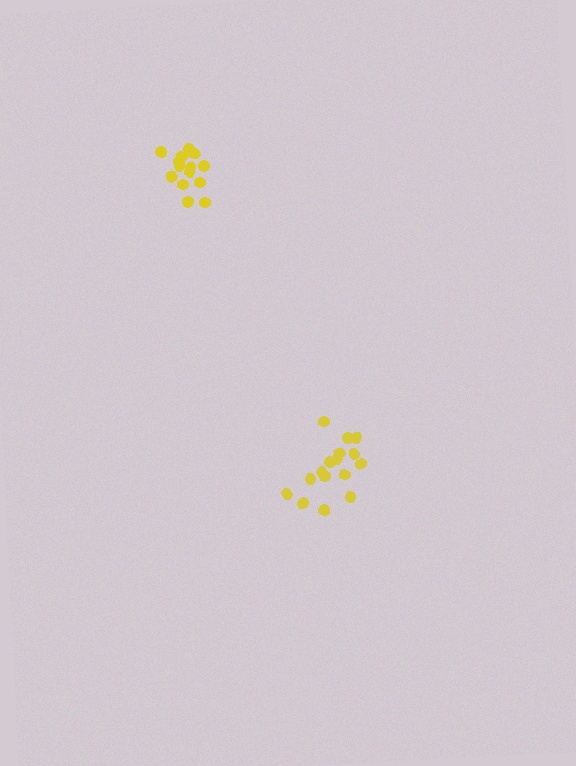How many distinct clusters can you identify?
There are 2 distinct clusters.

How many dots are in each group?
Group 1: 16 dots, Group 2: 15 dots (31 total).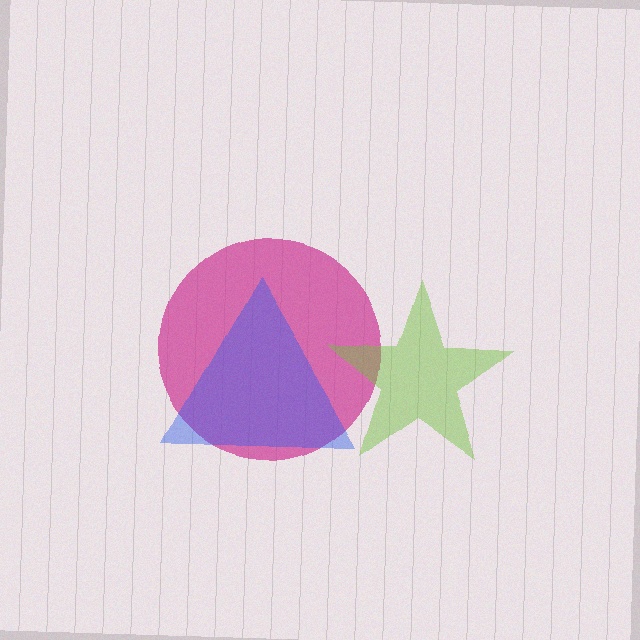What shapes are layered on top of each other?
The layered shapes are: a magenta circle, a blue triangle, a lime star.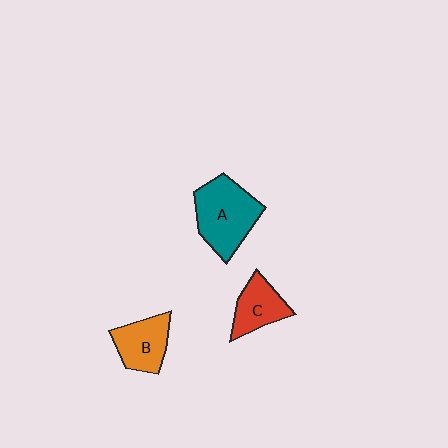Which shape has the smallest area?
Shape C (red).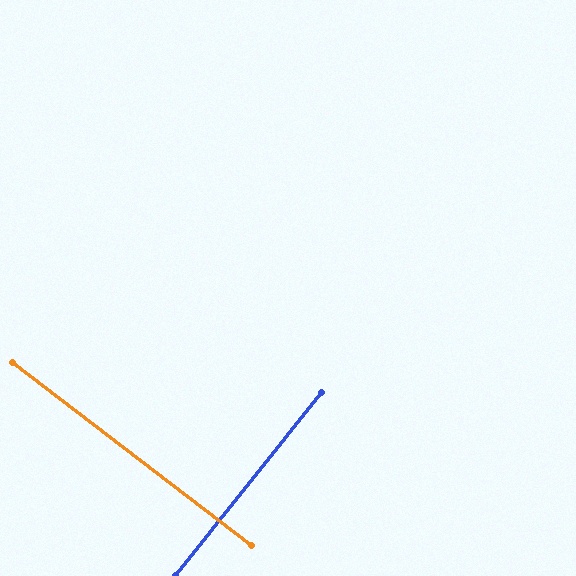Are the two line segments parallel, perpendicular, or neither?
Perpendicular — they meet at approximately 89°.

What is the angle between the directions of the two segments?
Approximately 89 degrees.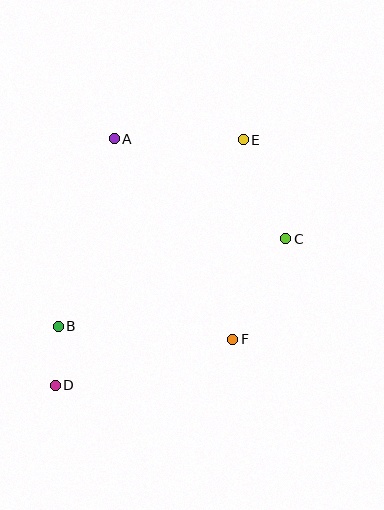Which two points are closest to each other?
Points B and D are closest to each other.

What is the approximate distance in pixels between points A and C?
The distance between A and C is approximately 198 pixels.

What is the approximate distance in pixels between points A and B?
The distance between A and B is approximately 196 pixels.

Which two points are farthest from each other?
Points D and E are farthest from each other.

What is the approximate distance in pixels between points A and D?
The distance between A and D is approximately 253 pixels.